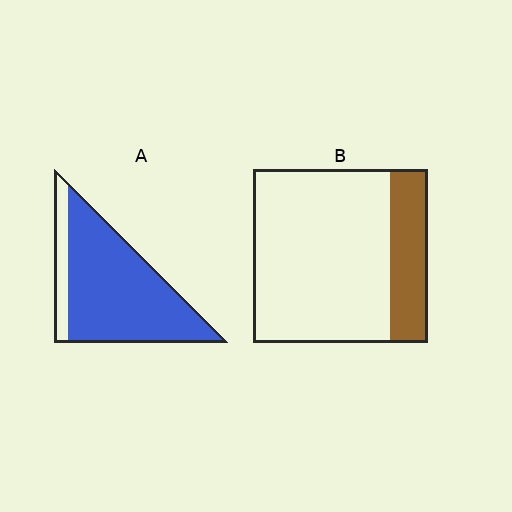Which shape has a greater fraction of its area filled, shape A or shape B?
Shape A.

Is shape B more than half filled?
No.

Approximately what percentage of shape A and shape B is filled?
A is approximately 85% and B is approximately 20%.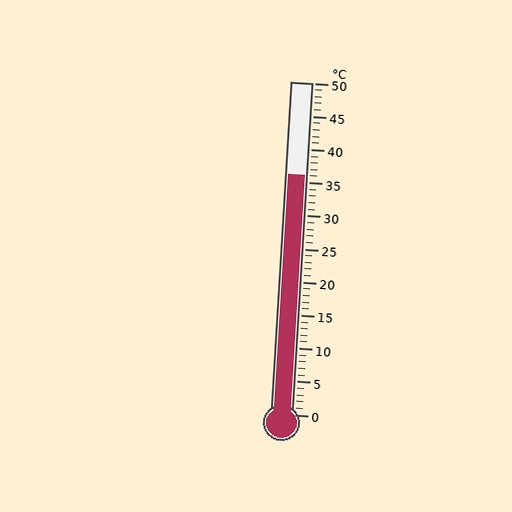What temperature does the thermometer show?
The thermometer shows approximately 36°C.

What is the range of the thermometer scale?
The thermometer scale ranges from 0°C to 50°C.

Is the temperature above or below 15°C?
The temperature is above 15°C.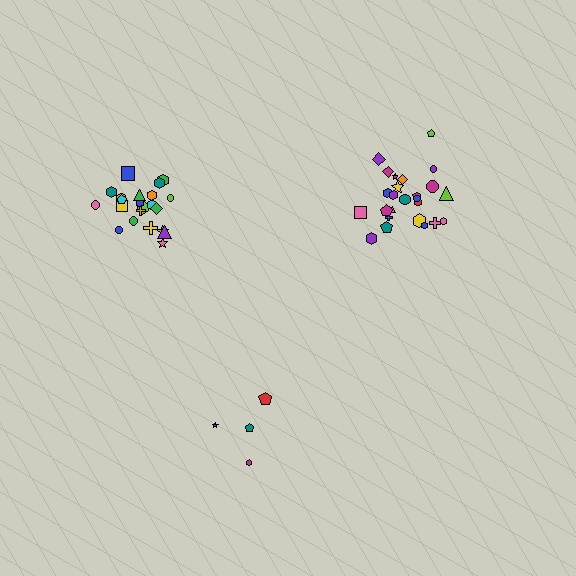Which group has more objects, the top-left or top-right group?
The top-right group.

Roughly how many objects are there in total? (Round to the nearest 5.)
Roughly 50 objects in total.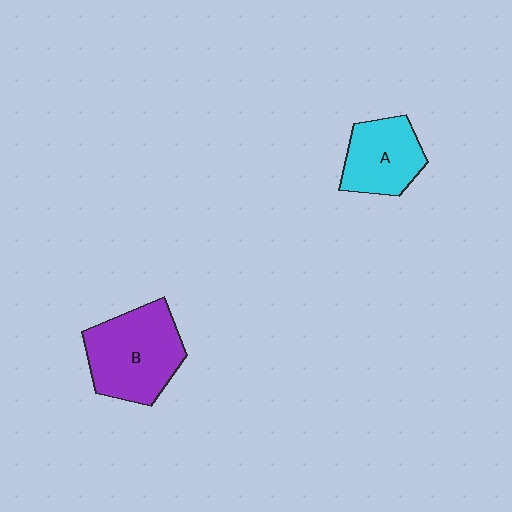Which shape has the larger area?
Shape B (purple).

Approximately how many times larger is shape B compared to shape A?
Approximately 1.4 times.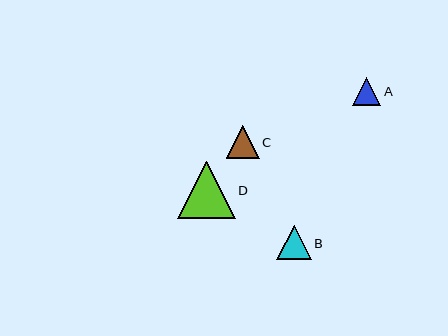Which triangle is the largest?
Triangle D is the largest with a size of approximately 58 pixels.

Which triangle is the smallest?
Triangle A is the smallest with a size of approximately 28 pixels.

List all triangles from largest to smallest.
From largest to smallest: D, B, C, A.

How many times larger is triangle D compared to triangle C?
Triangle D is approximately 1.8 times the size of triangle C.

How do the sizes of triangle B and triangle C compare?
Triangle B and triangle C are approximately the same size.